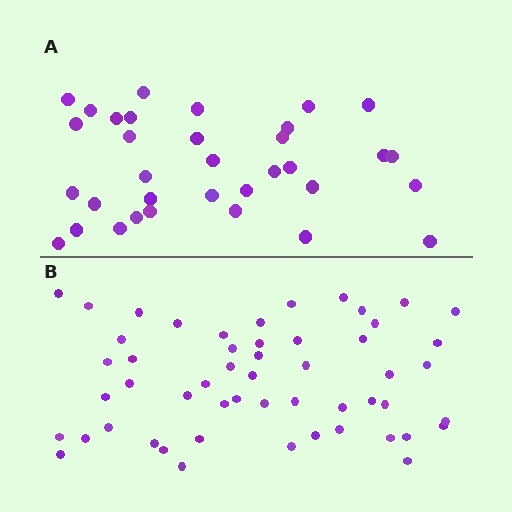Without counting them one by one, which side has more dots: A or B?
Region B (the bottom region) has more dots.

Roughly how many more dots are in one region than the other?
Region B has approximately 20 more dots than region A.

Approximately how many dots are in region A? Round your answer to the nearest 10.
About 30 dots. (The exact count is 34, which rounds to 30.)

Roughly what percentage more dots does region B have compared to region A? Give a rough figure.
About 55% more.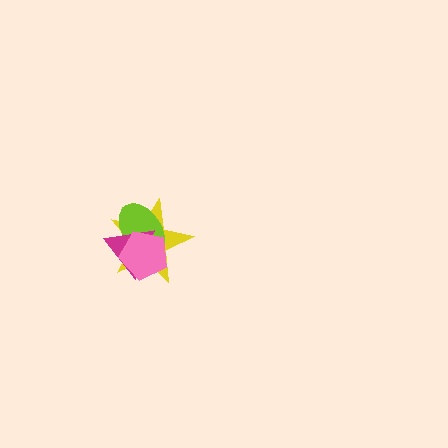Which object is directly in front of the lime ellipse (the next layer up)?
The magenta triangle is directly in front of the lime ellipse.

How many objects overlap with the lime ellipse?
3 objects overlap with the lime ellipse.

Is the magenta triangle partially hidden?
Yes, it is partially covered by another shape.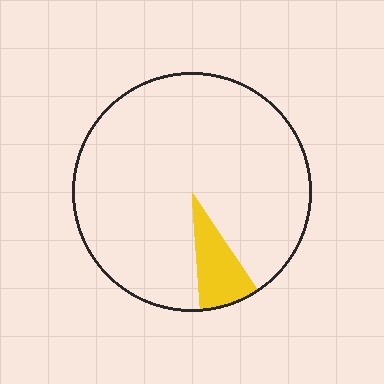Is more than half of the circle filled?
No.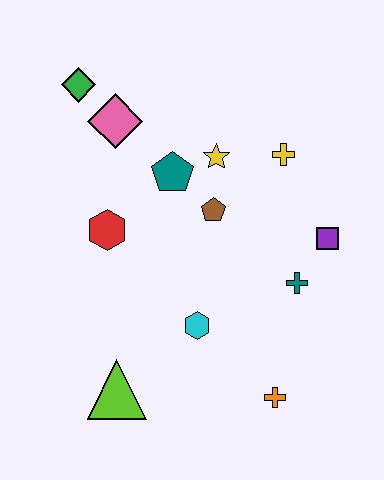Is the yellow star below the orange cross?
No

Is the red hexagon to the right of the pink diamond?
No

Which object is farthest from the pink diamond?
The orange cross is farthest from the pink diamond.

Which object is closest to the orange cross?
The cyan hexagon is closest to the orange cross.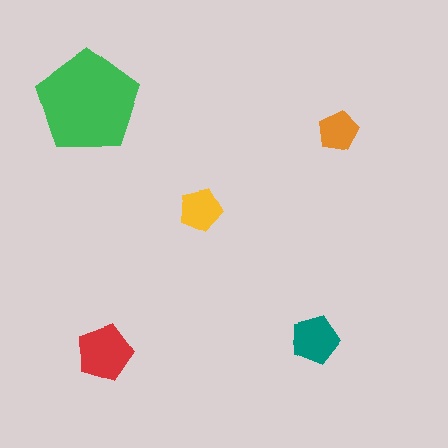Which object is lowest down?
The red pentagon is bottommost.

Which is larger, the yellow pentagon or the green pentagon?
The green one.